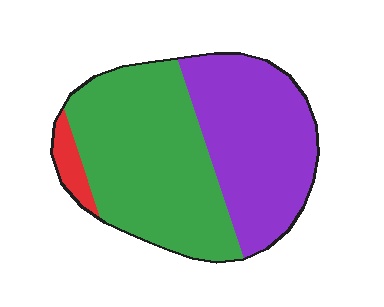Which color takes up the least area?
Red, at roughly 5%.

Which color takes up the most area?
Green, at roughly 55%.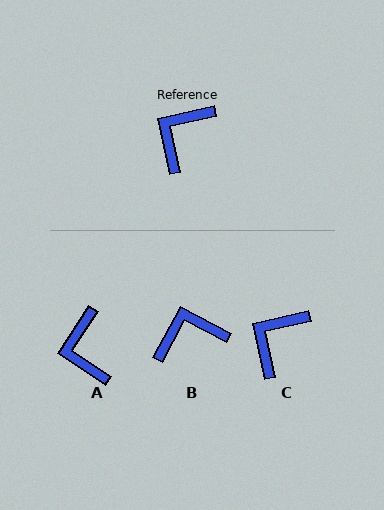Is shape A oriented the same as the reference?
No, it is off by about 45 degrees.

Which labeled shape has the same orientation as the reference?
C.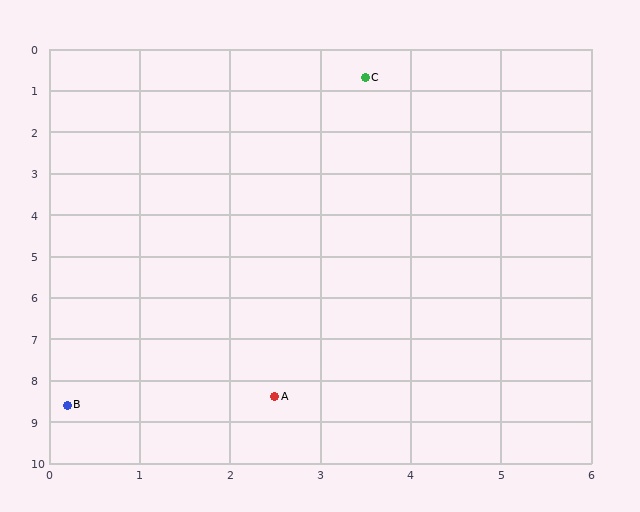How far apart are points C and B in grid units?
Points C and B are about 8.6 grid units apart.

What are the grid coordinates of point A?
Point A is at approximately (2.5, 8.4).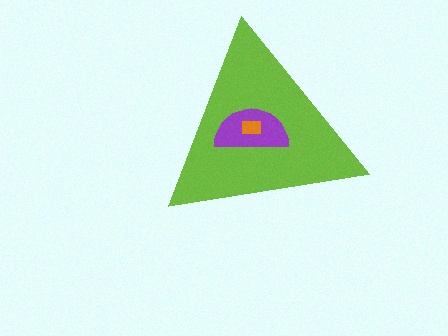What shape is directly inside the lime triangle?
The purple semicircle.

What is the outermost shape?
The lime triangle.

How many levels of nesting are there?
3.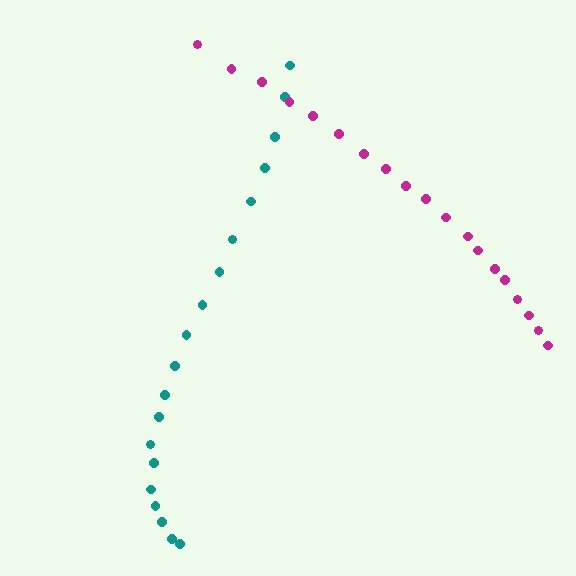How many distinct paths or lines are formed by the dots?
There are 2 distinct paths.